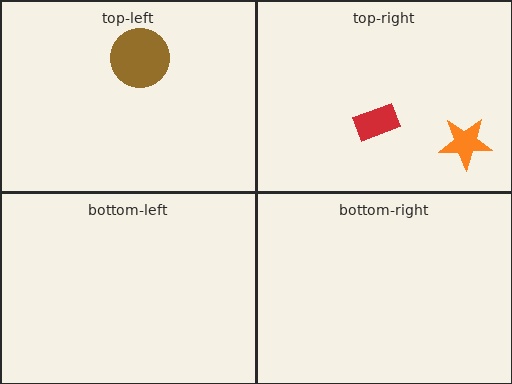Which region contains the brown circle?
The top-left region.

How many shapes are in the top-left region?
1.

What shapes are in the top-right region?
The red rectangle, the orange star.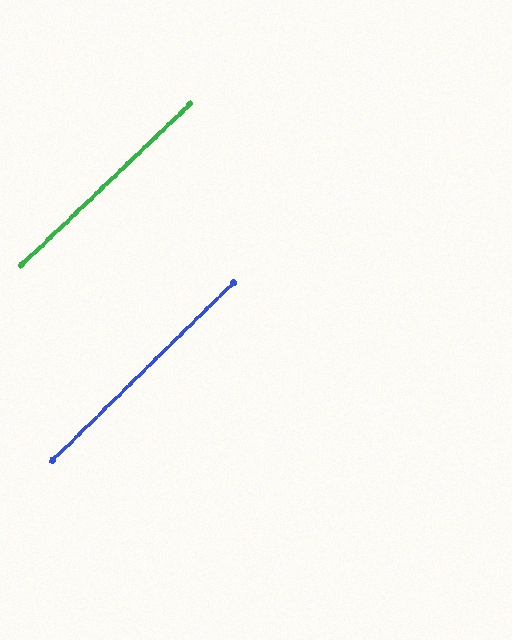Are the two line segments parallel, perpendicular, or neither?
Parallel — their directions differ by only 0.8°.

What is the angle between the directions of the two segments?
Approximately 1 degree.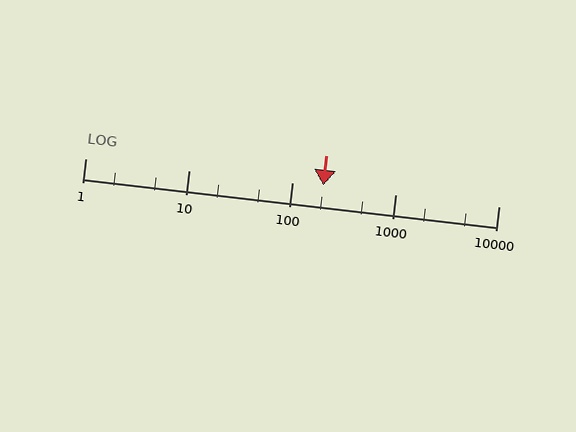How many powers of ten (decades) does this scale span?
The scale spans 4 decades, from 1 to 10000.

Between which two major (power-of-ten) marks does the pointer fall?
The pointer is between 100 and 1000.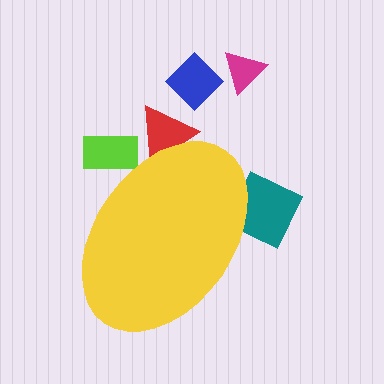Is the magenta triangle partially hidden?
No, the magenta triangle is fully visible.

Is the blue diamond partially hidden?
No, the blue diamond is fully visible.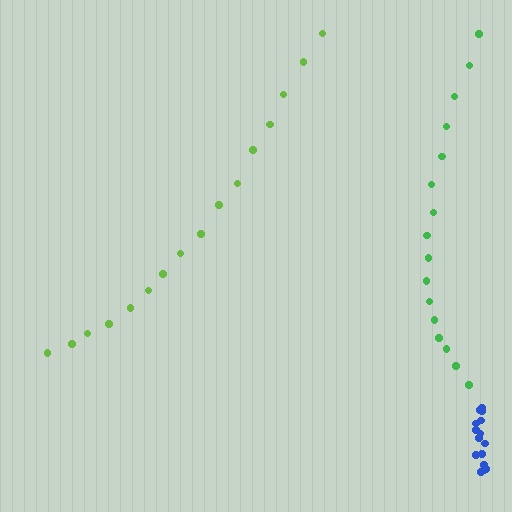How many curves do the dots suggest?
There are 3 distinct paths.